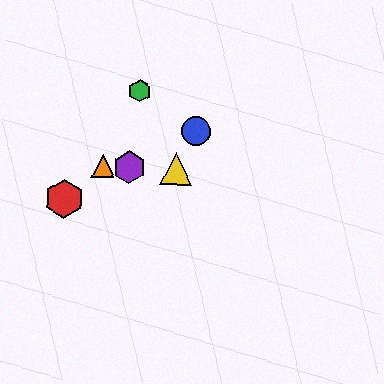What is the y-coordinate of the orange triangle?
The orange triangle is at y≈166.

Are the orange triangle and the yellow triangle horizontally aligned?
Yes, both are at y≈166.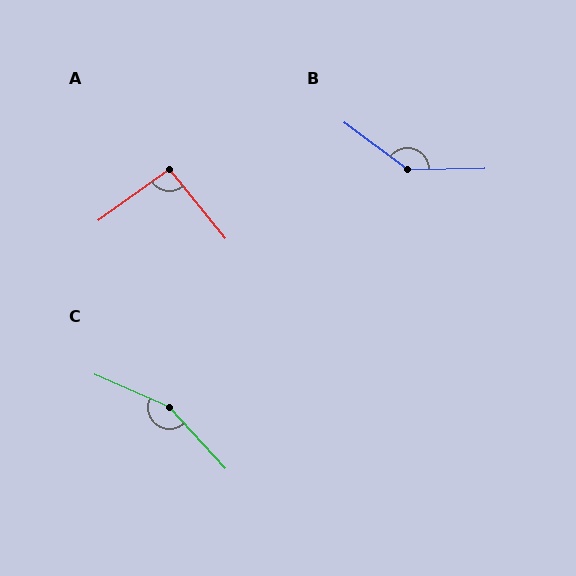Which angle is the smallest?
A, at approximately 94 degrees.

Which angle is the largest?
C, at approximately 156 degrees.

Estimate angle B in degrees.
Approximately 142 degrees.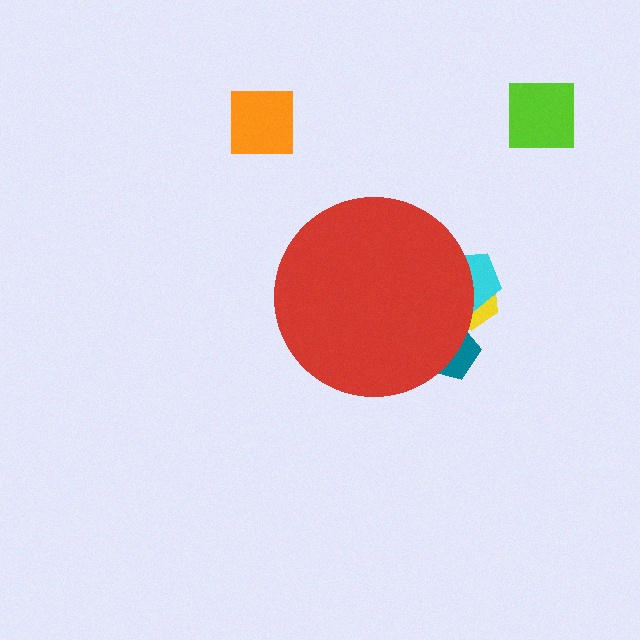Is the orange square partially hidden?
No, the orange square is fully visible.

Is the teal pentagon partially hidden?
Yes, the teal pentagon is partially hidden behind the red circle.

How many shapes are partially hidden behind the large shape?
3 shapes are partially hidden.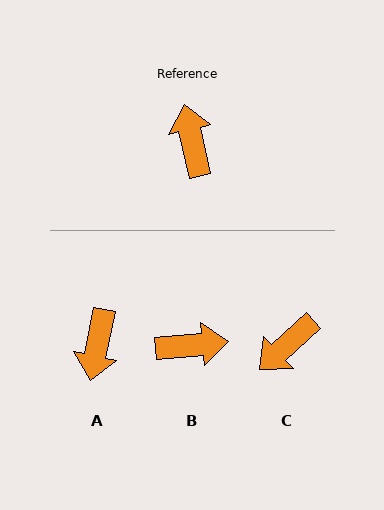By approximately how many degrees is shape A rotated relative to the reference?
Approximately 156 degrees counter-clockwise.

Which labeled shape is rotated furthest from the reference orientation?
A, about 156 degrees away.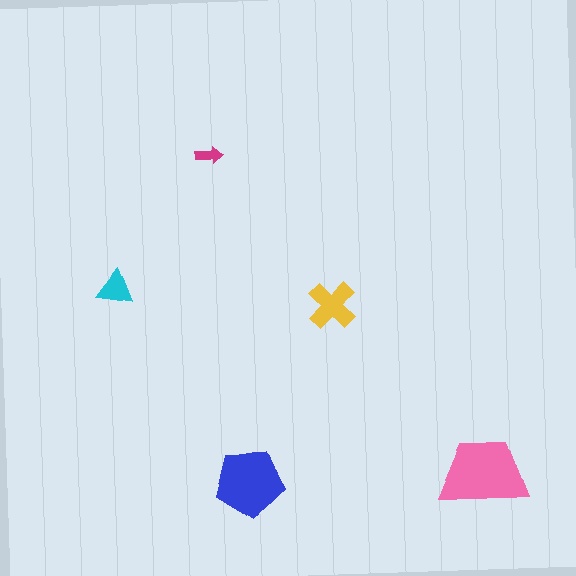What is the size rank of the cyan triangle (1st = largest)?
4th.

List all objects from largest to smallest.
The pink trapezoid, the blue pentagon, the yellow cross, the cyan triangle, the magenta arrow.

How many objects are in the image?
There are 5 objects in the image.